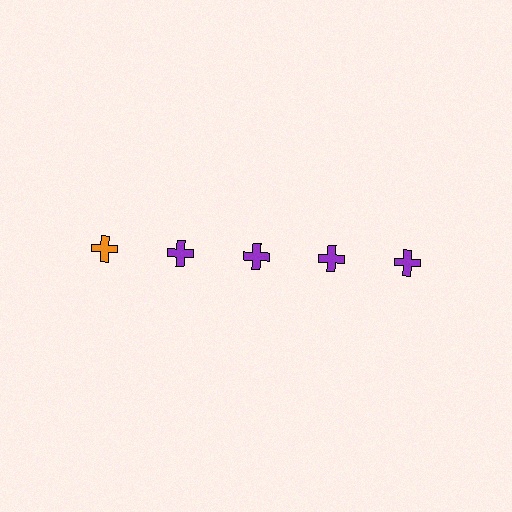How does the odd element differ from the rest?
It has a different color: orange instead of purple.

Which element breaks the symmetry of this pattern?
The orange cross in the top row, leftmost column breaks the symmetry. All other shapes are purple crosses.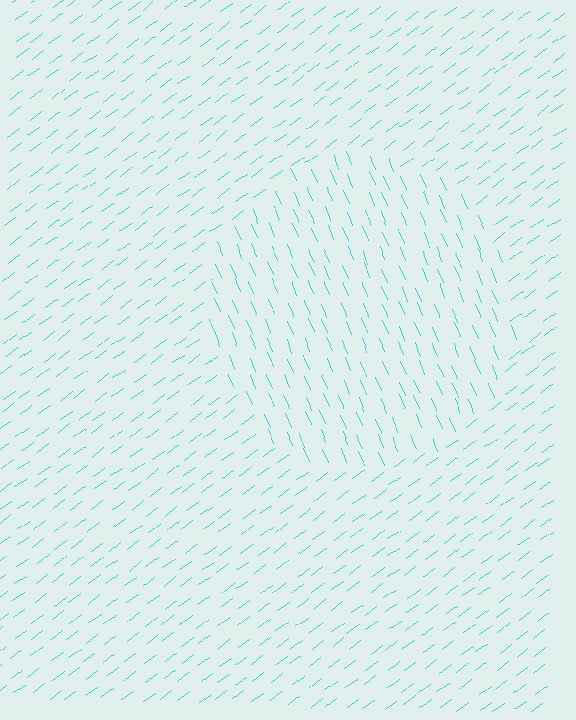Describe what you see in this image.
The image is filled with small cyan line segments. A circle region in the image has lines oriented differently from the surrounding lines, creating a visible texture boundary.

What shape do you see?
I see a circle.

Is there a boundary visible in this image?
Yes, there is a texture boundary formed by a change in line orientation.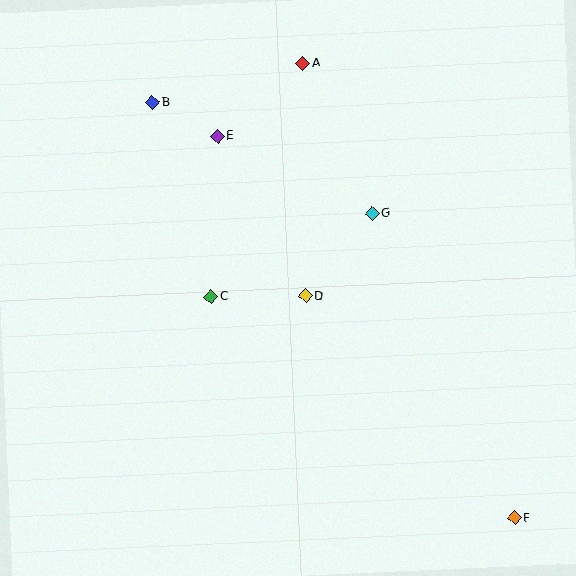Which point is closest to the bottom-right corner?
Point F is closest to the bottom-right corner.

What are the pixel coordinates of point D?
Point D is at (305, 296).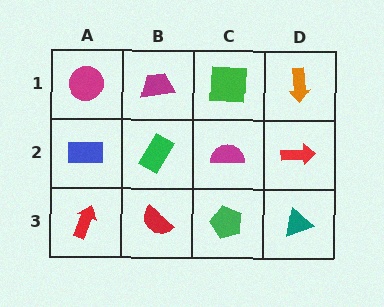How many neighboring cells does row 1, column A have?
2.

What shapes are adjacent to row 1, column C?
A magenta semicircle (row 2, column C), a magenta trapezoid (row 1, column B), an orange arrow (row 1, column D).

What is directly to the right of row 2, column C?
A red arrow.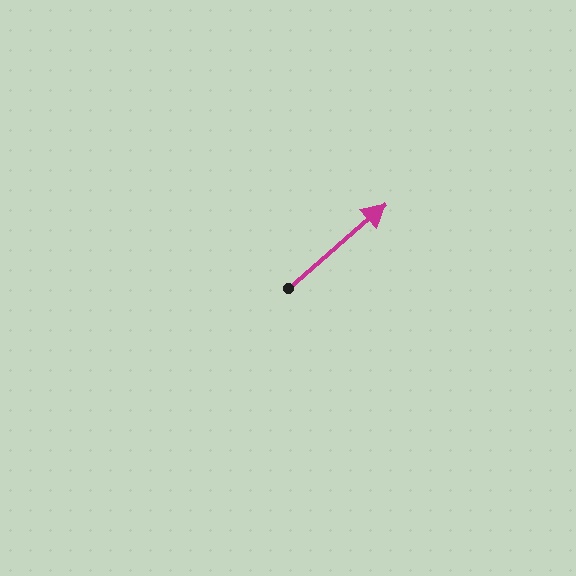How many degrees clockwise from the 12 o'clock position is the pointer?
Approximately 49 degrees.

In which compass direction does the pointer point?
Northeast.